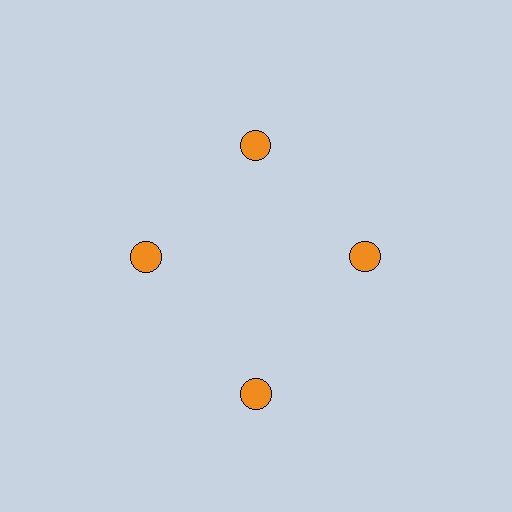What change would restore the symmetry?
The symmetry would be restored by moving it inward, back onto the ring so that all 4 circles sit at equal angles and equal distance from the center.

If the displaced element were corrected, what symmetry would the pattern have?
It would have 4-fold rotational symmetry — the pattern would map onto itself every 90 degrees.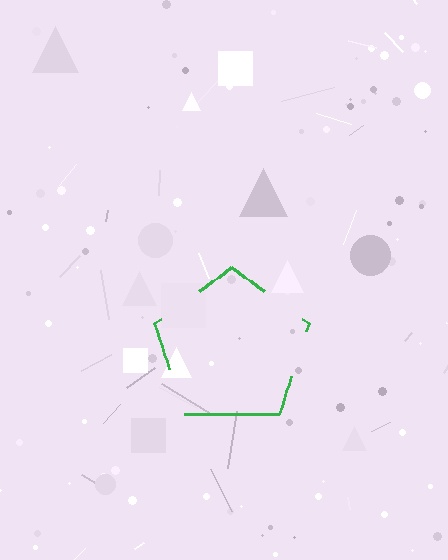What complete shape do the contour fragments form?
The contour fragments form a pentagon.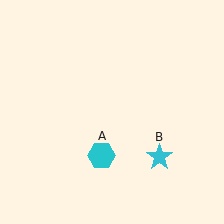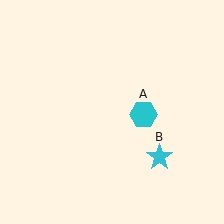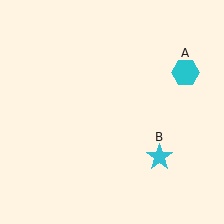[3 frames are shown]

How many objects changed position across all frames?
1 object changed position: cyan hexagon (object A).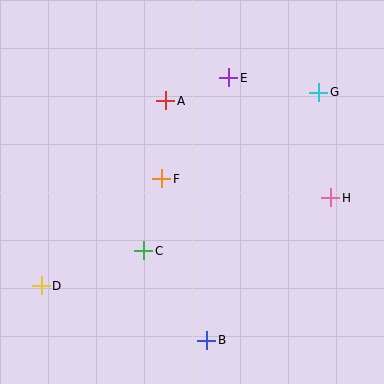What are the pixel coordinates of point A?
Point A is at (166, 101).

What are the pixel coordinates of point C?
Point C is at (144, 251).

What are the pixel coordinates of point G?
Point G is at (319, 92).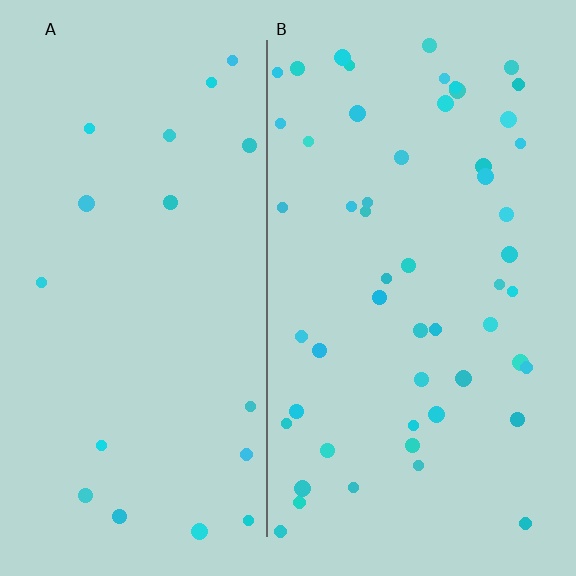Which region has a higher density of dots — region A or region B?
B (the right).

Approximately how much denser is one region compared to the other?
Approximately 2.9× — region B over region A.